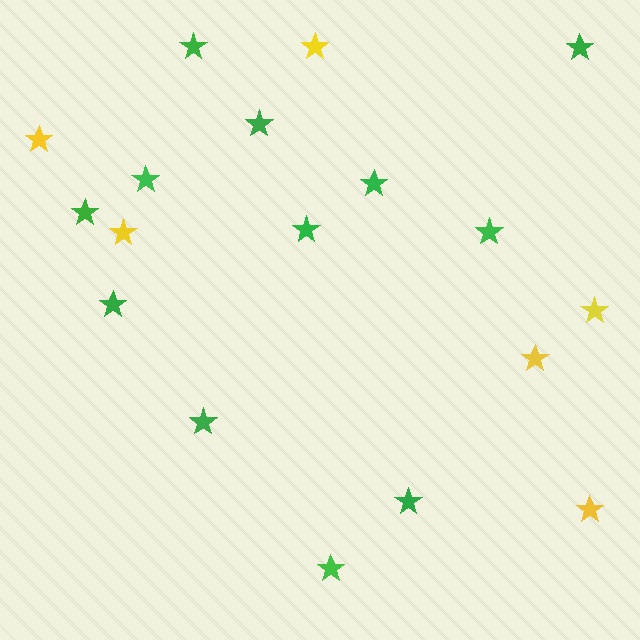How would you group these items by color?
There are 2 groups: one group of yellow stars (6) and one group of green stars (12).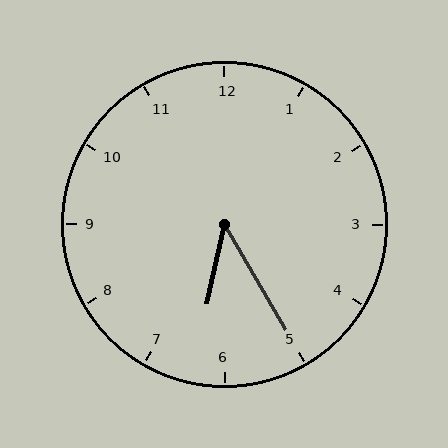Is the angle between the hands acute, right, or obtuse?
It is acute.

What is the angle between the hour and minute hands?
Approximately 42 degrees.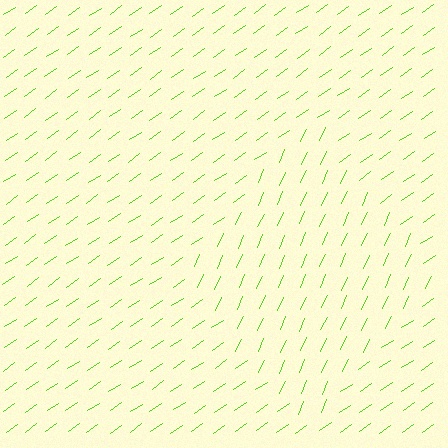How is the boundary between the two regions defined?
The boundary is defined purely by a change in line orientation (approximately 32 degrees difference). All lines are the same color and thickness.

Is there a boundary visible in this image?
Yes, there is a texture boundary formed by a change in line orientation.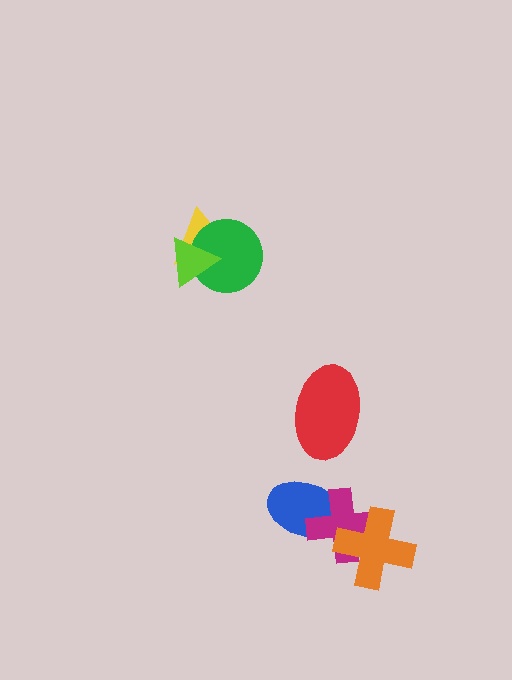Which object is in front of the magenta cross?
The orange cross is in front of the magenta cross.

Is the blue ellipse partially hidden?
Yes, it is partially covered by another shape.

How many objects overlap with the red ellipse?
0 objects overlap with the red ellipse.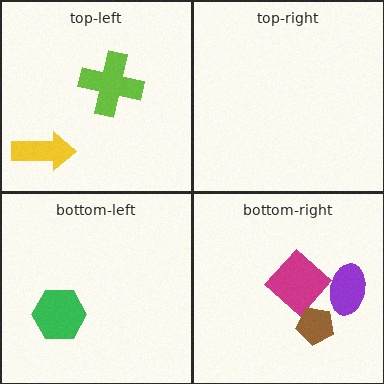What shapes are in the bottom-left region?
The green hexagon.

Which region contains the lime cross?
The top-left region.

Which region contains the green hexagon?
The bottom-left region.